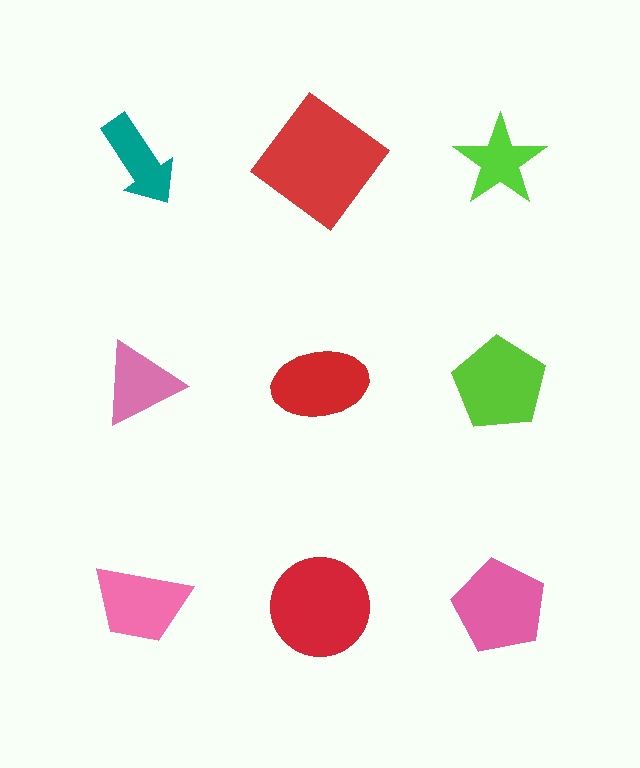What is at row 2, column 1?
A pink triangle.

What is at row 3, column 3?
A pink pentagon.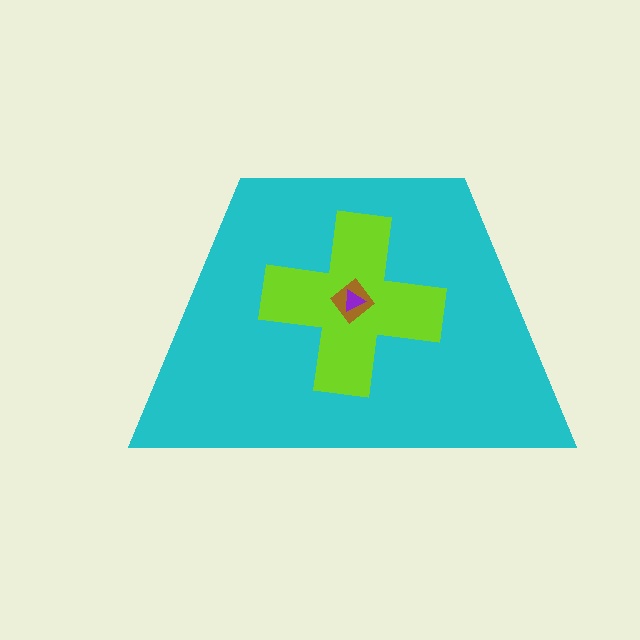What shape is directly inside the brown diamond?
The purple triangle.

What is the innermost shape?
The purple triangle.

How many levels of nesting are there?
4.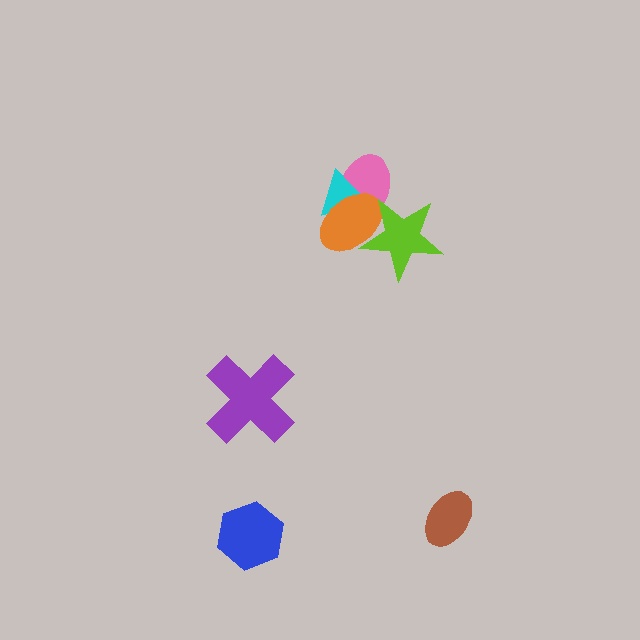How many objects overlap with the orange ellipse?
3 objects overlap with the orange ellipse.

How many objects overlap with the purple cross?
0 objects overlap with the purple cross.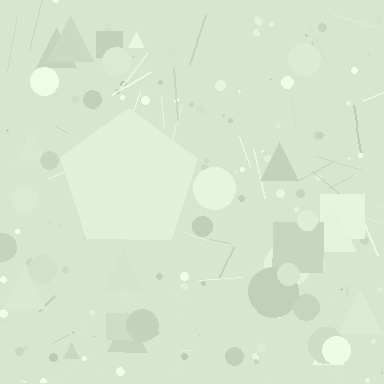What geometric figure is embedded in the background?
A pentagon is embedded in the background.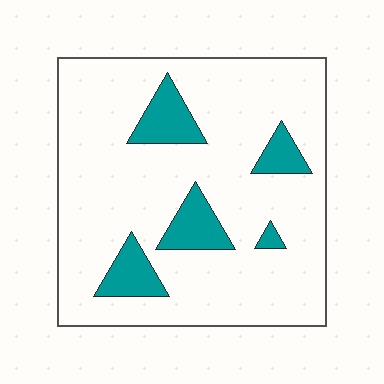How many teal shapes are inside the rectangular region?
5.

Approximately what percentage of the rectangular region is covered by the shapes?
Approximately 15%.